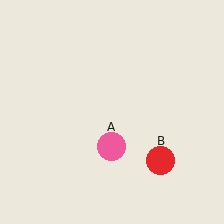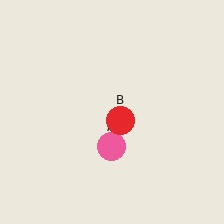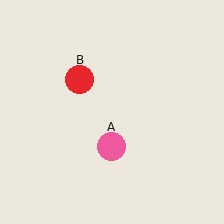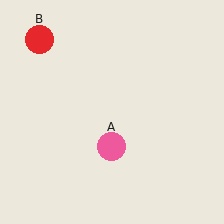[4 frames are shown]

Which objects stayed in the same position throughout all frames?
Pink circle (object A) remained stationary.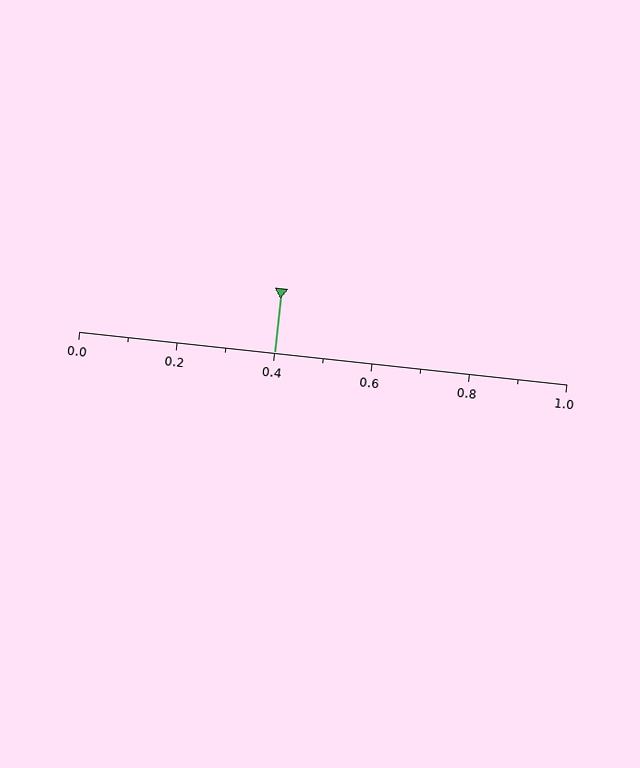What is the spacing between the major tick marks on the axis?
The major ticks are spaced 0.2 apart.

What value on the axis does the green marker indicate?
The marker indicates approximately 0.4.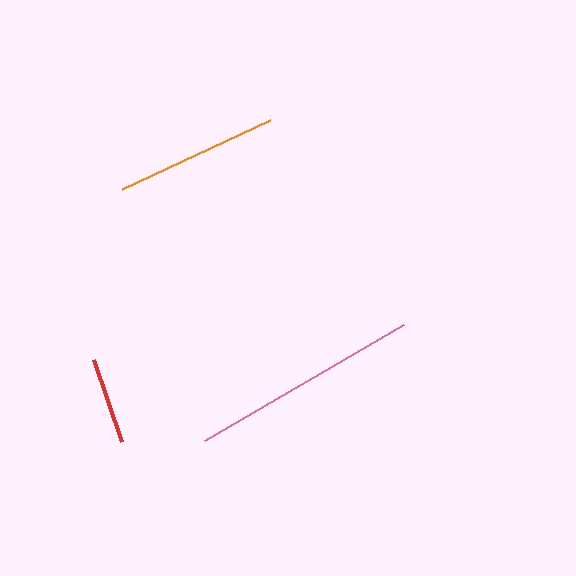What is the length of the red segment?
The red segment is approximately 86 pixels long.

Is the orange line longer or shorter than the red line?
The orange line is longer than the red line.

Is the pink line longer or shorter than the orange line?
The pink line is longer than the orange line.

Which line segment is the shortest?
The red line is the shortest at approximately 86 pixels.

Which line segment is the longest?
The pink line is the longest at approximately 230 pixels.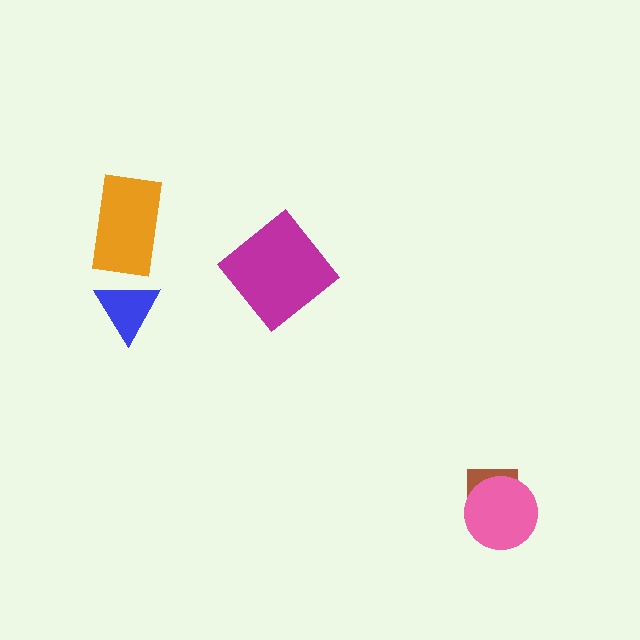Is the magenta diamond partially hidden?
No, no other shape covers it.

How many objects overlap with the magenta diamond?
0 objects overlap with the magenta diamond.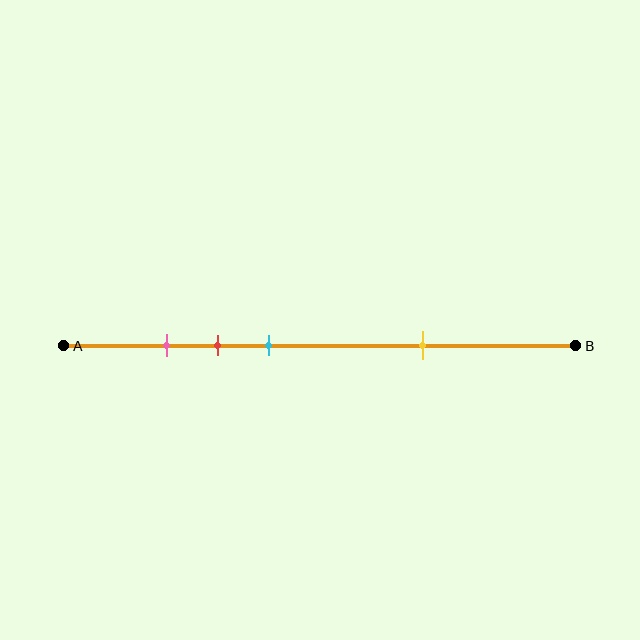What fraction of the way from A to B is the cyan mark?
The cyan mark is approximately 40% (0.4) of the way from A to B.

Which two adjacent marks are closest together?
The pink and red marks are the closest adjacent pair.